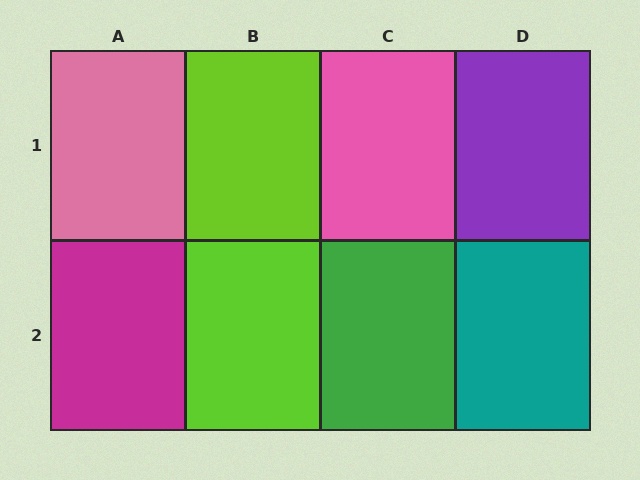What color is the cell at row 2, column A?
Magenta.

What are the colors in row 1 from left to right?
Pink, lime, pink, purple.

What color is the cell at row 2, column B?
Lime.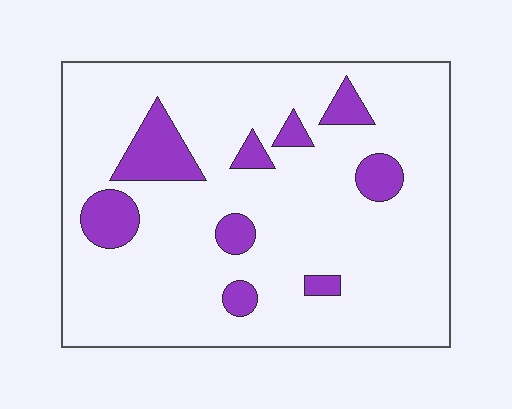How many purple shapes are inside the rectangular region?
9.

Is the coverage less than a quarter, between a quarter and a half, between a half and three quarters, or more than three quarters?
Less than a quarter.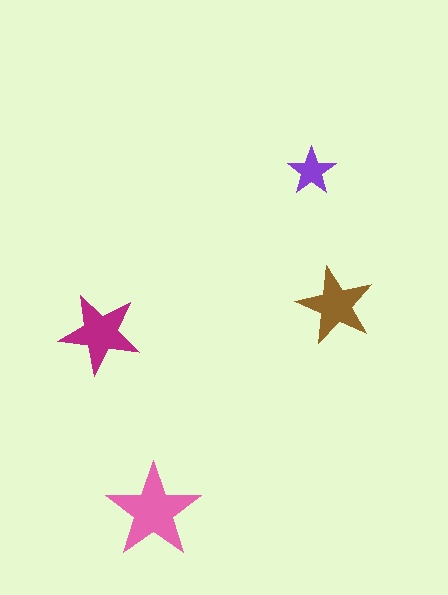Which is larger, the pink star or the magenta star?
The pink one.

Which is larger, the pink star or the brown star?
The pink one.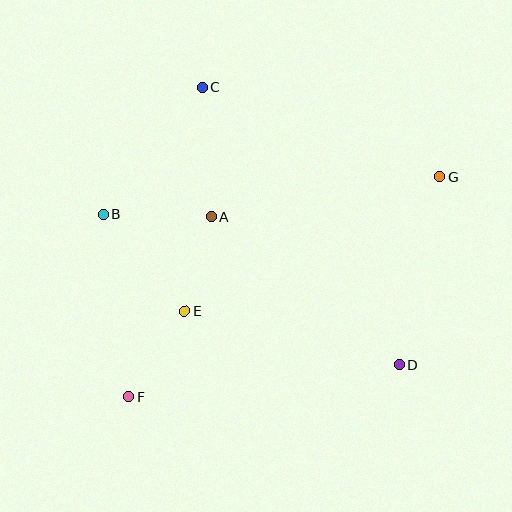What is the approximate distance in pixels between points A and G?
The distance between A and G is approximately 233 pixels.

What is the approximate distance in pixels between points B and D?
The distance between B and D is approximately 332 pixels.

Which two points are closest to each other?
Points A and E are closest to each other.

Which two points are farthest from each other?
Points F and G are farthest from each other.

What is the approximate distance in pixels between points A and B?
The distance between A and B is approximately 108 pixels.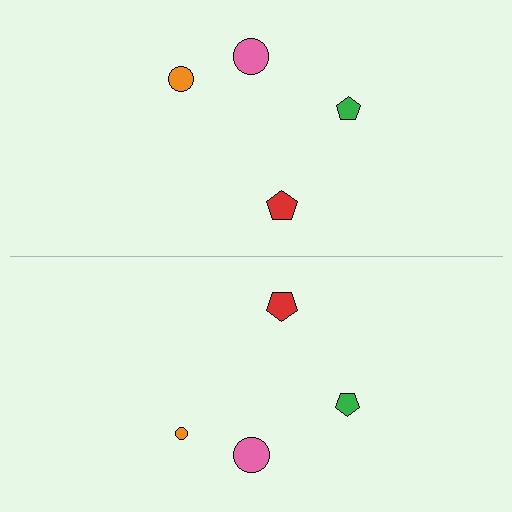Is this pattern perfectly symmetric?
No, the pattern is not perfectly symmetric. The orange circle on the bottom side has a different size than its mirror counterpart.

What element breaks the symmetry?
The orange circle on the bottom side has a different size than its mirror counterpart.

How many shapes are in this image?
There are 8 shapes in this image.